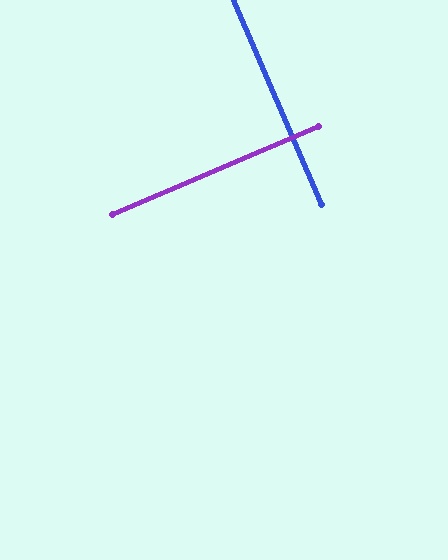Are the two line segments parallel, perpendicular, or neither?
Perpendicular — they meet at approximately 90°.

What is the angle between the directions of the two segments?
Approximately 90 degrees.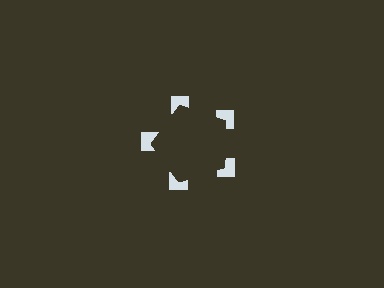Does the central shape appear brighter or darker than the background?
It typically appears slightly darker than the background, even though no actual brightness change is drawn.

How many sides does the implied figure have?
5 sides.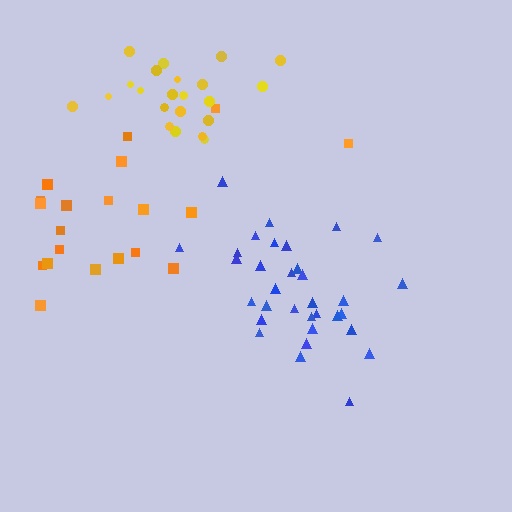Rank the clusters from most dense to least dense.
yellow, blue, orange.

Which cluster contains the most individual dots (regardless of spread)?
Blue (33).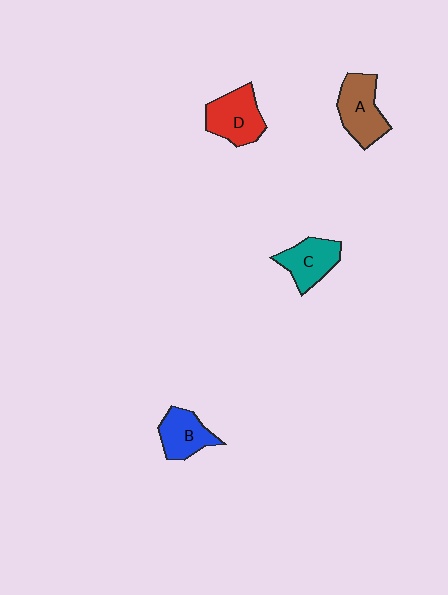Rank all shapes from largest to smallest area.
From largest to smallest: A (brown), D (red), C (teal), B (blue).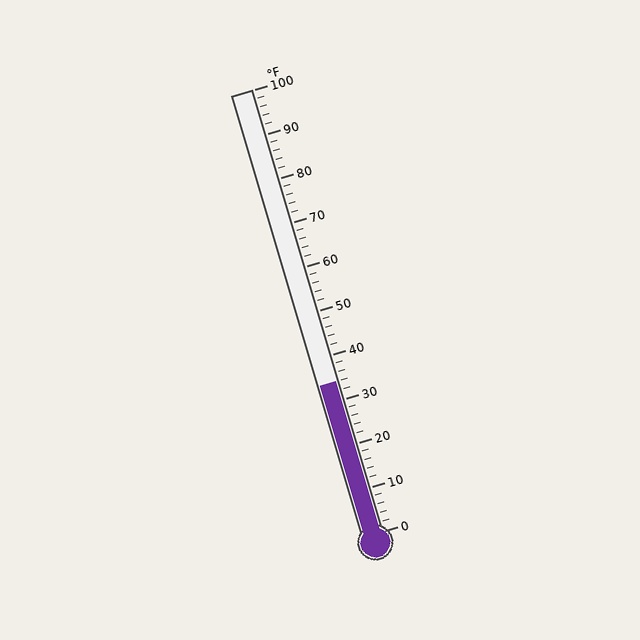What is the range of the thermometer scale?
The thermometer scale ranges from 0°F to 100°F.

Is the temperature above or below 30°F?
The temperature is above 30°F.